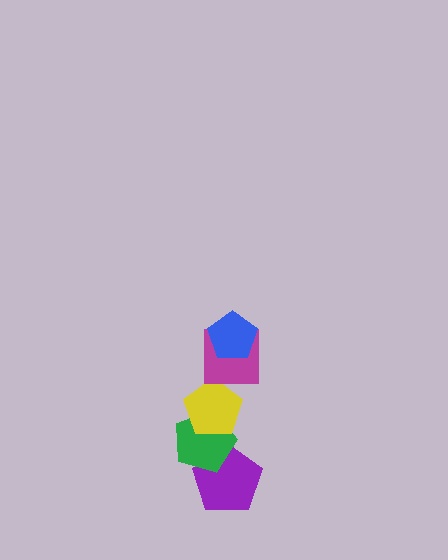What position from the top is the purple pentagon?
The purple pentagon is 5th from the top.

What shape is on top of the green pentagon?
The yellow pentagon is on top of the green pentagon.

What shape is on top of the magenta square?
The blue pentagon is on top of the magenta square.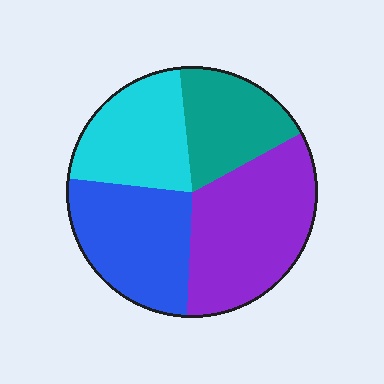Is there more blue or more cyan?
Blue.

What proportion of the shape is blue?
Blue takes up about one quarter (1/4) of the shape.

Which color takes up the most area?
Purple, at roughly 35%.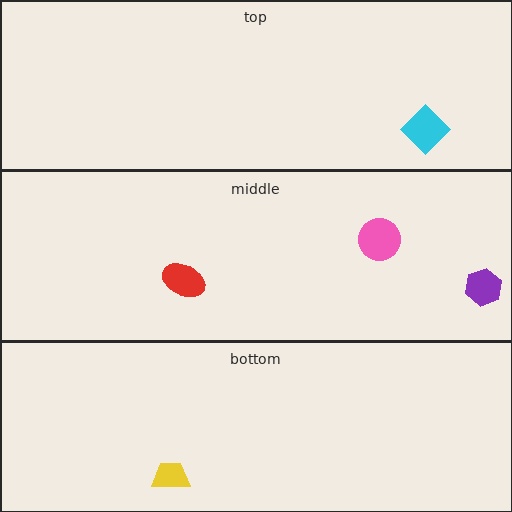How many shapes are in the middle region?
3.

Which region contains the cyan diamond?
The top region.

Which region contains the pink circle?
The middle region.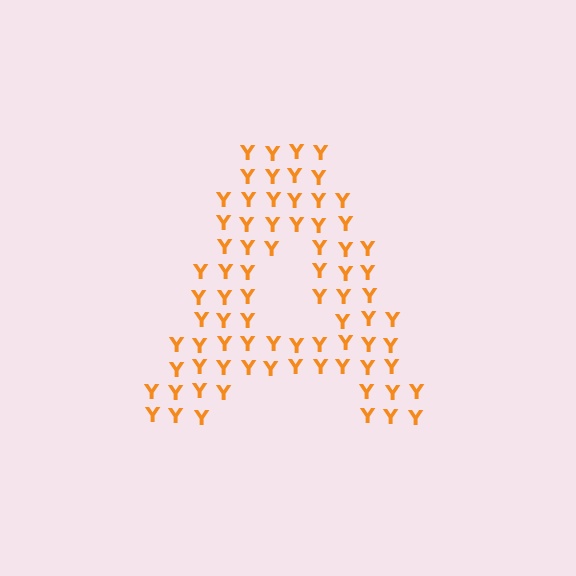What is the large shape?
The large shape is the letter A.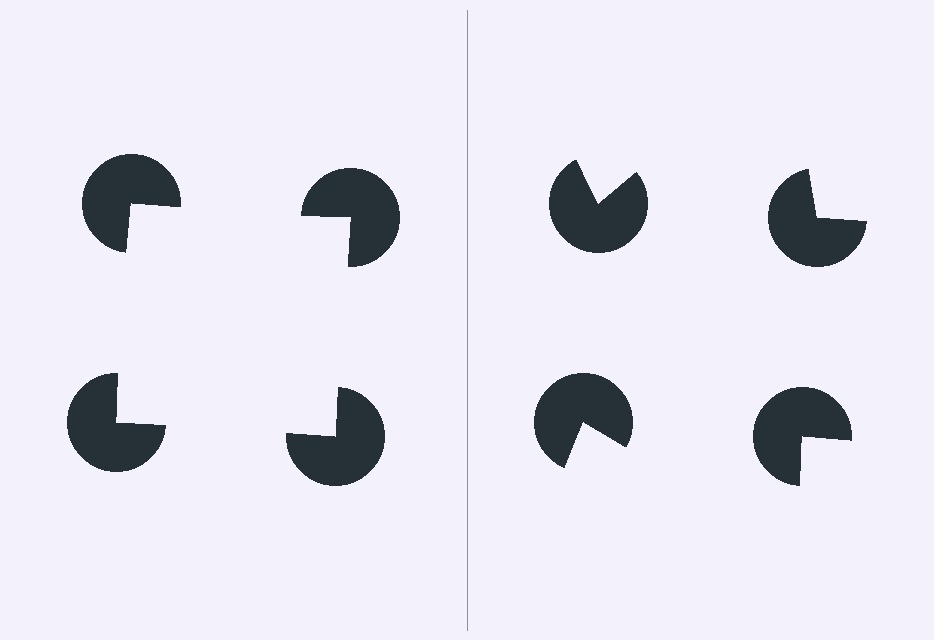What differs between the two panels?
The pac-man discs are positioned identically on both sides; only the wedge orientations differ. On the left they align to a square; on the right they are misaligned.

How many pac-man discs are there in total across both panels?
8 — 4 on each side.